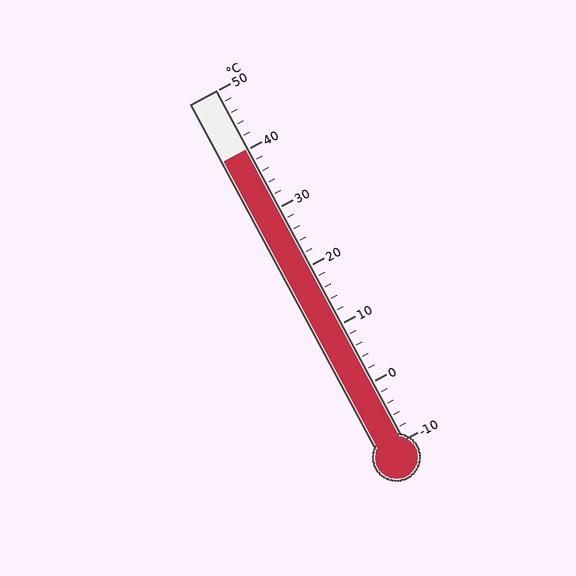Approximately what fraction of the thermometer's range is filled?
The thermometer is filled to approximately 85% of its range.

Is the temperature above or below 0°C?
The temperature is above 0°C.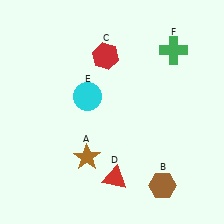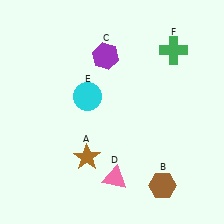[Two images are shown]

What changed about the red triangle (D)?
In Image 1, D is red. In Image 2, it changed to pink.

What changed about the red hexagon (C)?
In Image 1, C is red. In Image 2, it changed to purple.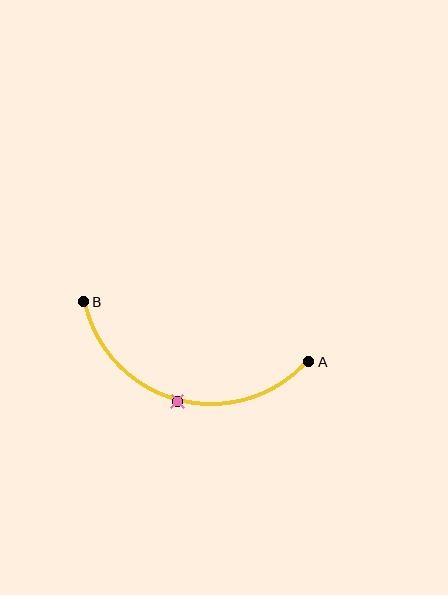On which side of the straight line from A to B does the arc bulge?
The arc bulges below the straight line connecting A and B.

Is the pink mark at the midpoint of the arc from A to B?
Yes. The pink mark lies on the arc at equal arc-length from both A and B — it is the arc midpoint.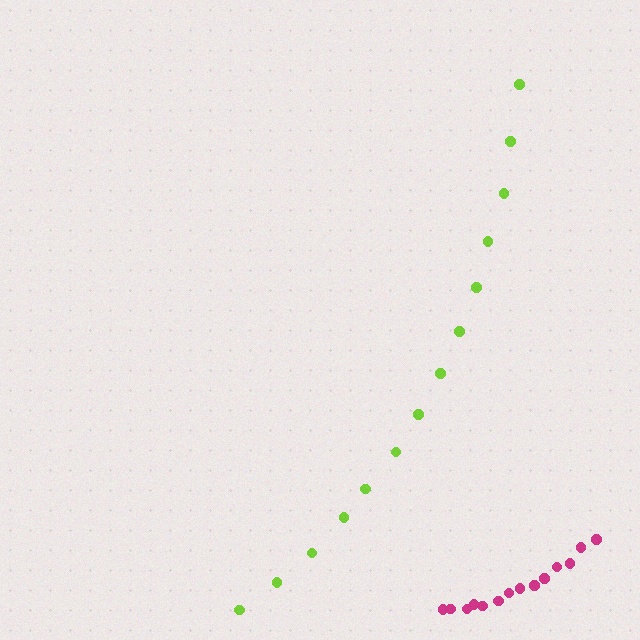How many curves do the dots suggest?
There are 2 distinct paths.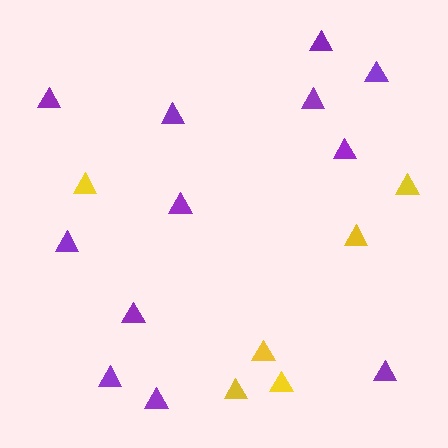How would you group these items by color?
There are 2 groups: one group of purple triangles (12) and one group of yellow triangles (6).